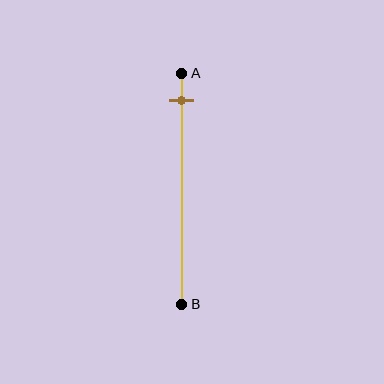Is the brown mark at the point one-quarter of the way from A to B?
No, the mark is at about 10% from A, not at the 25% one-quarter point.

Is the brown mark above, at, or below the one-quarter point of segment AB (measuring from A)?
The brown mark is above the one-quarter point of segment AB.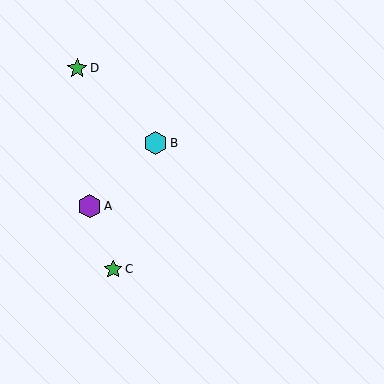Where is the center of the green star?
The center of the green star is at (113, 269).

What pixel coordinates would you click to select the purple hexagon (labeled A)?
Click at (89, 206) to select the purple hexagon A.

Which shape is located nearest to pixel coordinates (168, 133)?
The cyan hexagon (labeled B) at (155, 143) is nearest to that location.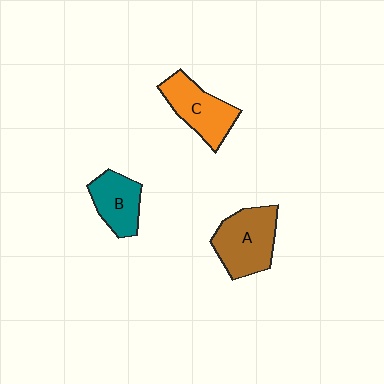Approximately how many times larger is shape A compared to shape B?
Approximately 1.4 times.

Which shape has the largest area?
Shape A (brown).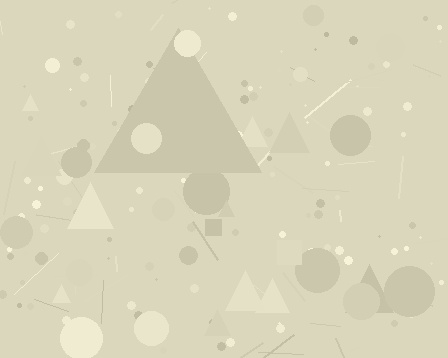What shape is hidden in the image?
A triangle is hidden in the image.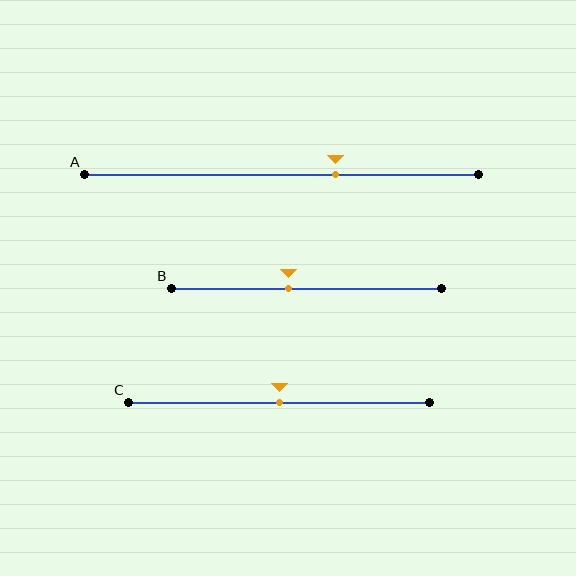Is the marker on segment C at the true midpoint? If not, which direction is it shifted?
Yes, the marker on segment C is at the true midpoint.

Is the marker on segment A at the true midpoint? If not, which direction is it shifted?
No, the marker on segment A is shifted to the right by about 14% of the segment length.